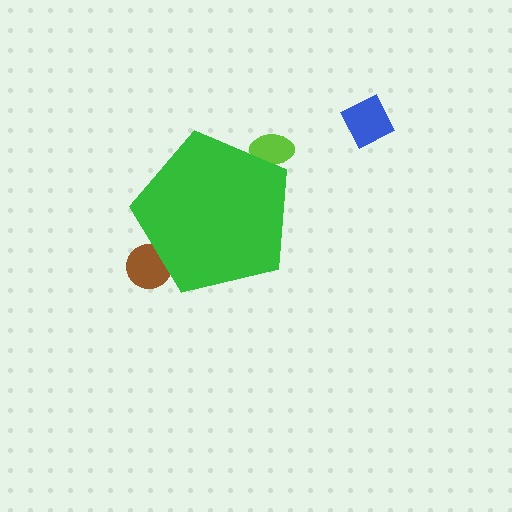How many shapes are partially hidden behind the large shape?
2 shapes are partially hidden.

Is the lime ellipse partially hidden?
Yes, the lime ellipse is partially hidden behind the green pentagon.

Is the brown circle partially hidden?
Yes, the brown circle is partially hidden behind the green pentagon.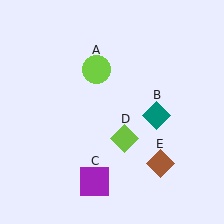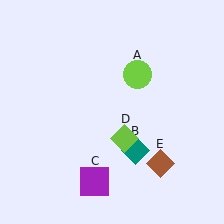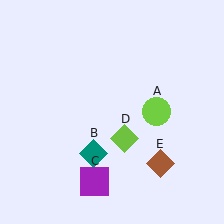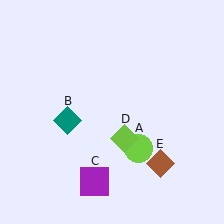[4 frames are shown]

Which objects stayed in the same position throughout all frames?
Purple square (object C) and lime diamond (object D) and brown diamond (object E) remained stationary.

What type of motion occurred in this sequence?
The lime circle (object A), teal diamond (object B) rotated clockwise around the center of the scene.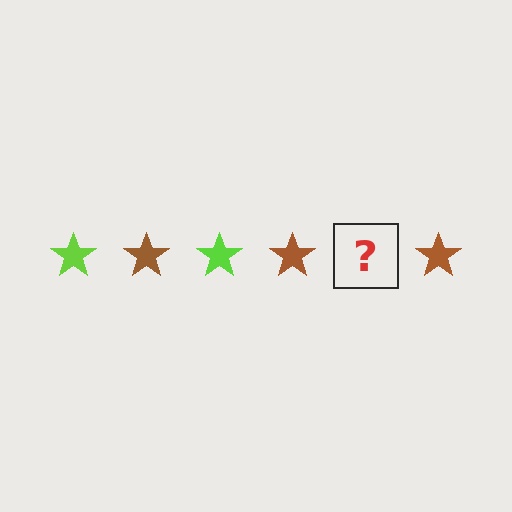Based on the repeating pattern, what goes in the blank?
The blank should be a lime star.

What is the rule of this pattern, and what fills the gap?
The rule is that the pattern cycles through lime, brown stars. The gap should be filled with a lime star.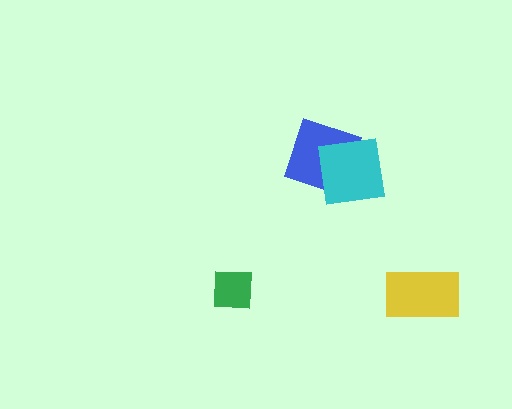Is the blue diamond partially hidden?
Yes, it is partially covered by another shape.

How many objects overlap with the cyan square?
1 object overlaps with the cyan square.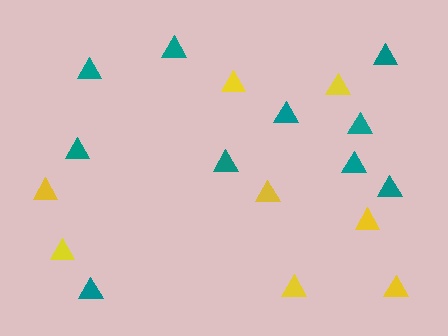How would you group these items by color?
There are 2 groups: one group of teal triangles (10) and one group of yellow triangles (8).